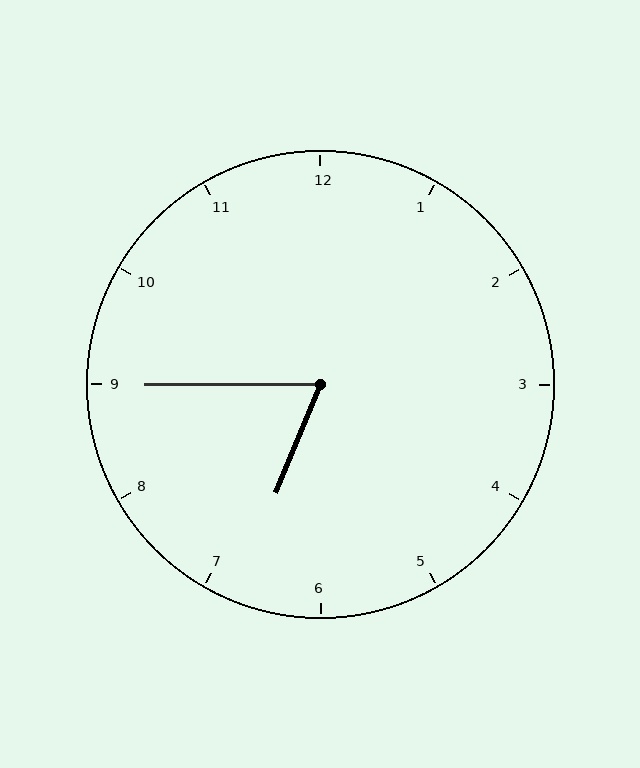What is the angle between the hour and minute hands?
Approximately 68 degrees.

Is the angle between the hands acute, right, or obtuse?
It is acute.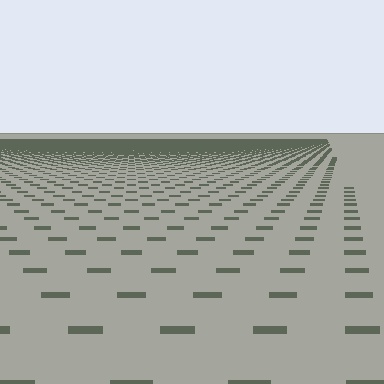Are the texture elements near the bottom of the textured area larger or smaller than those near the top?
Larger. Near the bottom, elements are closer to the viewer and appear at a bigger on-screen size.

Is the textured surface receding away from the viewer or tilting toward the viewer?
The surface is receding away from the viewer. Texture elements get smaller and denser toward the top.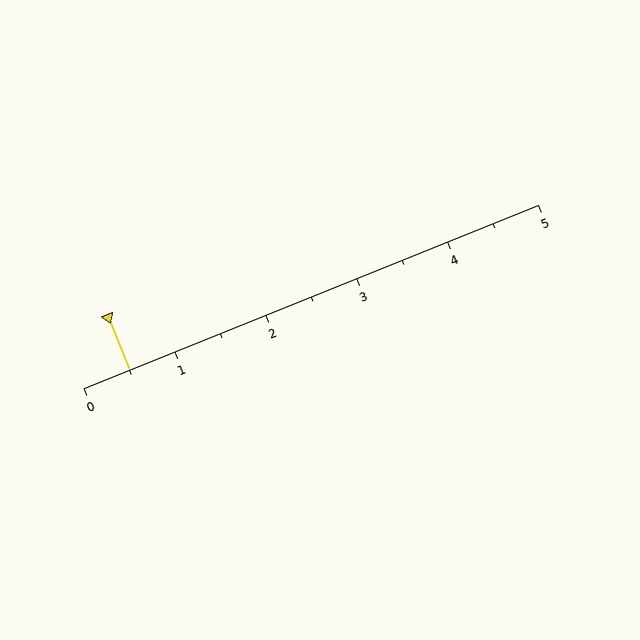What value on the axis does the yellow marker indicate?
The marker indicates approximately 0.5.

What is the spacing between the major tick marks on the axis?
The major ticks are spaced 1 apart.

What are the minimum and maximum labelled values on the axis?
The axis runs from 0 to 5.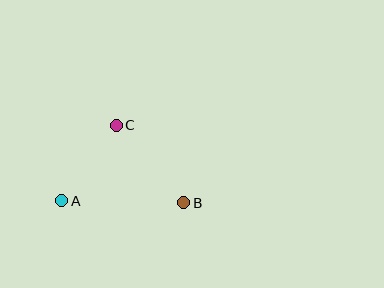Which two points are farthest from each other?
Points A and B are farthest from each other.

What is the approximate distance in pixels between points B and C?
The distance between B and C is approximately 102 pixels.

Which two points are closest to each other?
Points A and C are closest to each other.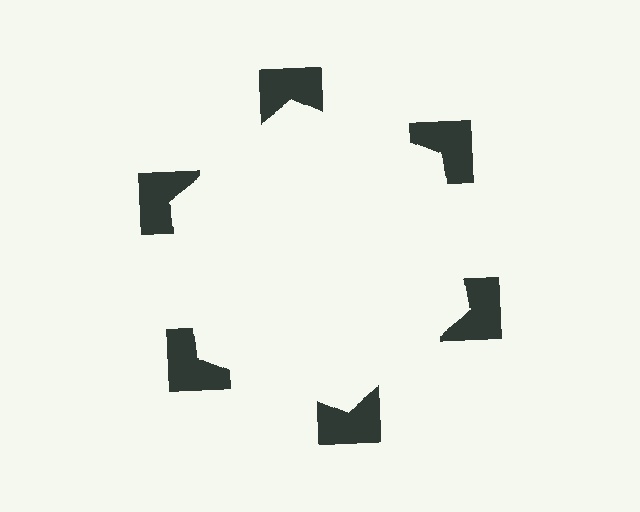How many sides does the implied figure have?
6 sides.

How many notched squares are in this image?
There are 6 — one at each vertex of the illusory hexagon.